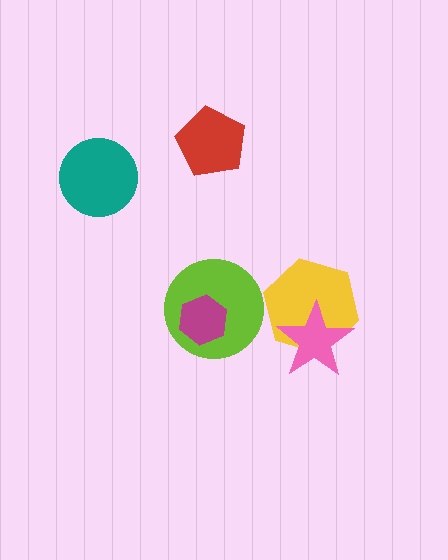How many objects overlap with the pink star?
1 object overlaps with the pink star.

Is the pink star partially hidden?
No, no other shape covers it.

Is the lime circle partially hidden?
Yes, it is partially covered by another shape.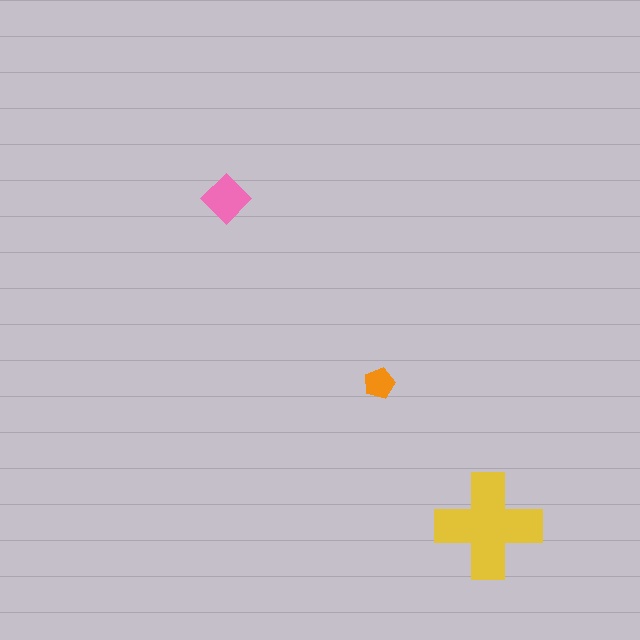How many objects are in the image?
There are 3 objects in the image.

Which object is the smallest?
The orange pentagon.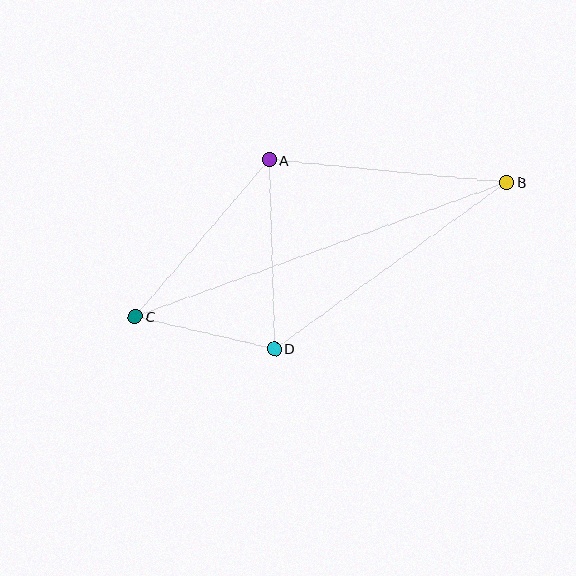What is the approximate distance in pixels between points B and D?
The distance between B and D is approximately 286 pixels.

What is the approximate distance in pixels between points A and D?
The distance between A and D is approximately 189 pixels.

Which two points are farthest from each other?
Points B and C are farthest from each other.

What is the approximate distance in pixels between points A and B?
The distance between A and B is approximately 239 pixels.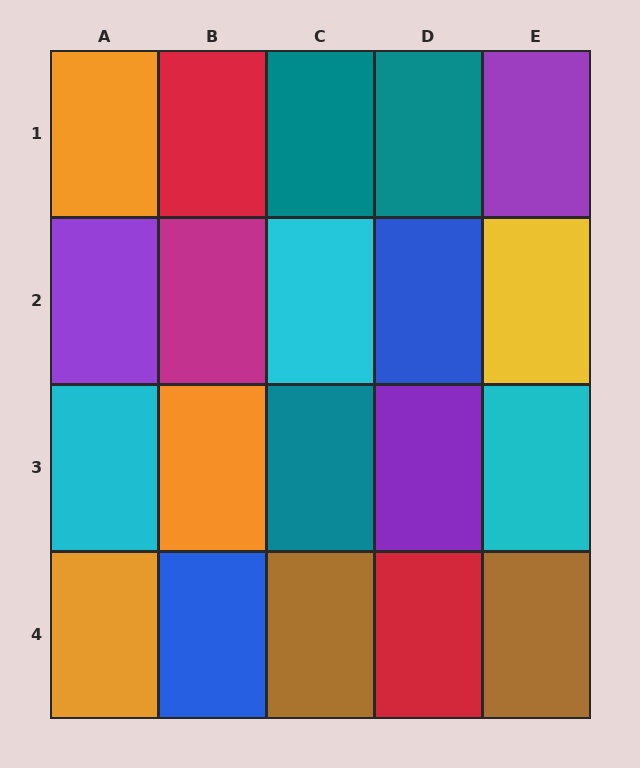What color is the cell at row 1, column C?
Teal.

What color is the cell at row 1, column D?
Teal.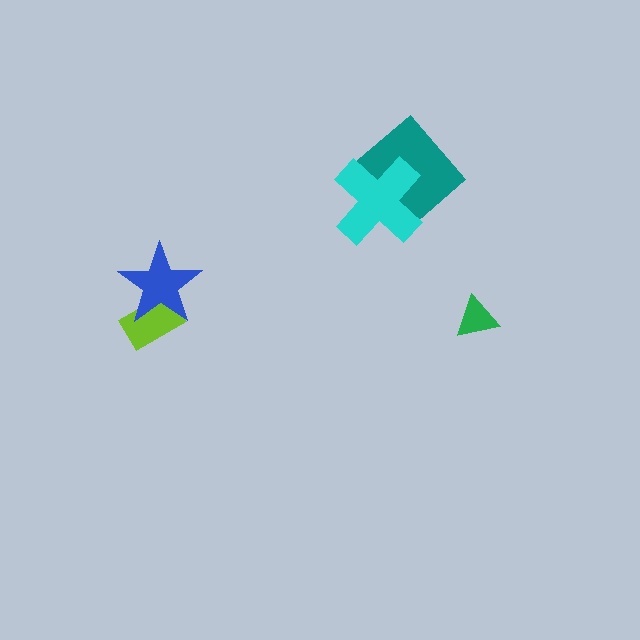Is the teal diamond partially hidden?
Yes, it is partially covered by another shape.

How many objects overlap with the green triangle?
0 objects overlap with the green triangle.